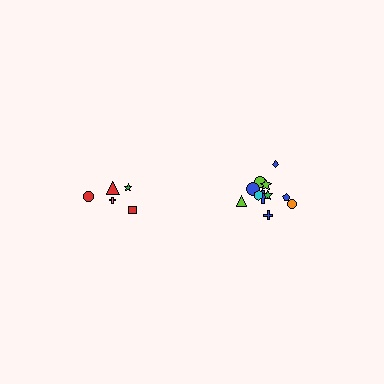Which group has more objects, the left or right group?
The right group.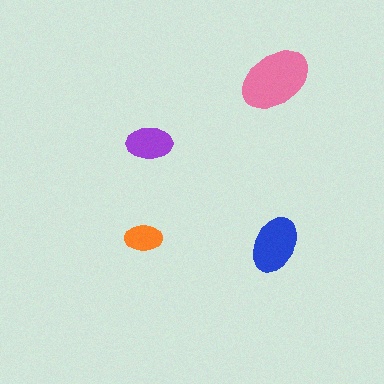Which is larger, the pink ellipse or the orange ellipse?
The pink one.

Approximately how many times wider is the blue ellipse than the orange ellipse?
About 1.5 times wider.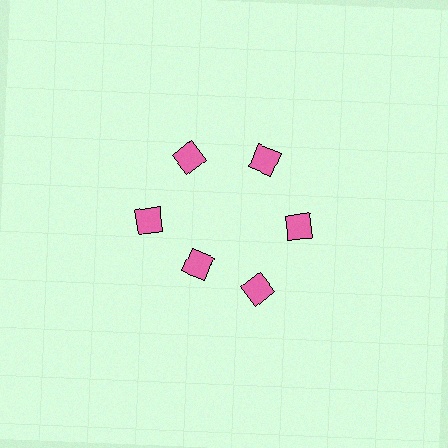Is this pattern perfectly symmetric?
No. The 6 pink diamonds are arranged in a ring, but one element near the 7 o'clock position is pulled inward toward the center, breaking the 6-fold rotational symmetry.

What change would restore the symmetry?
The symmetry would be restored by moving it outward, back onto the ring so that all 6 diamonds sit at equal angles and equal distance from the center.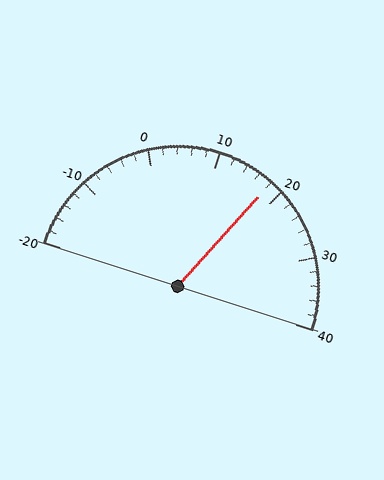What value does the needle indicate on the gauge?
The needle indicates approximately 18.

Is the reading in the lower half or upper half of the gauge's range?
The reading is in the upper half of the range (-20 to 40).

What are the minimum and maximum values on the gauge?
The gauge ranges from -20 to 40.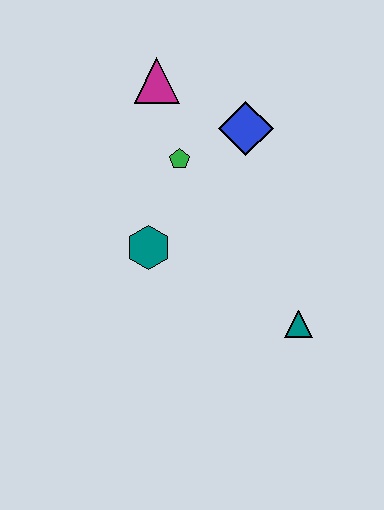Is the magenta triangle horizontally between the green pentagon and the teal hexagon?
Yes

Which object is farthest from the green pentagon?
The teal triangle is farthest from the green pentagon.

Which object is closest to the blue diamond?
The green pentagon is closest to the blue diamond.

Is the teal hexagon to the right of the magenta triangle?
No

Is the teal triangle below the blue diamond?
Yes